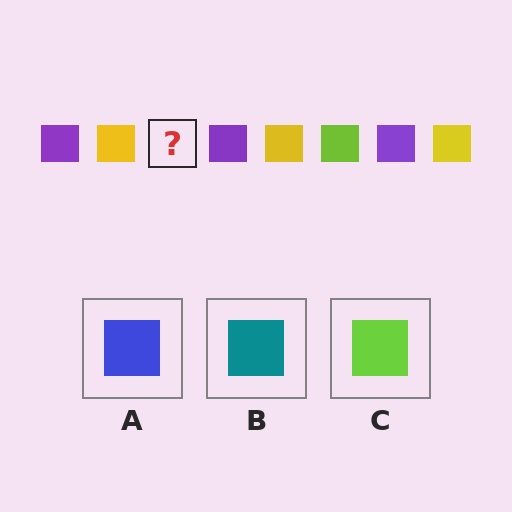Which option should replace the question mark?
Option C.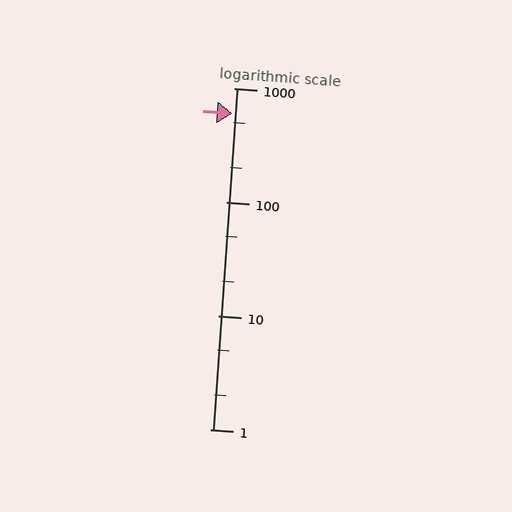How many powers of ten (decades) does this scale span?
The scale spans 3 decades, from 1 to 1000.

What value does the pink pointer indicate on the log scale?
The pointer indicates approximately 600.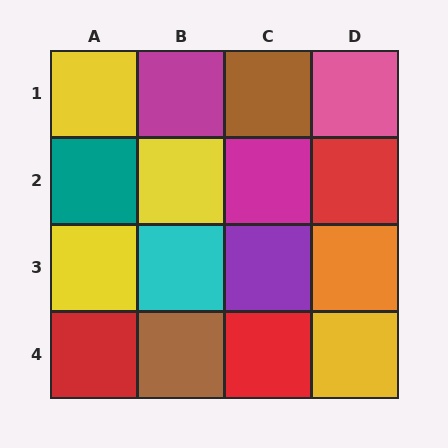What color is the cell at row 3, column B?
Cyan.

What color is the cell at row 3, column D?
Orange.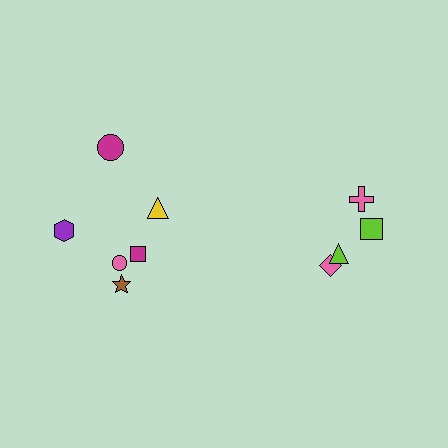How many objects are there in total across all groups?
There are 10 objects.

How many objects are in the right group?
There are 4 objects.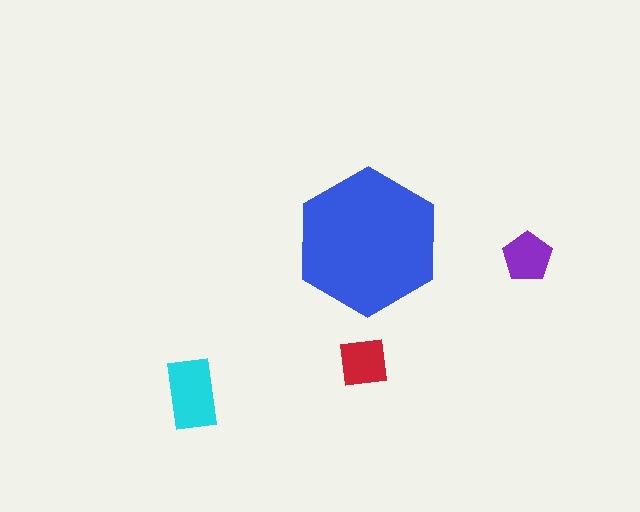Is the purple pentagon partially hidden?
No, the purple pentagon is fully visible.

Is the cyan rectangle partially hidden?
No, the cyan rectangle is fully visible.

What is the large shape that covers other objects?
A blue hexagon.